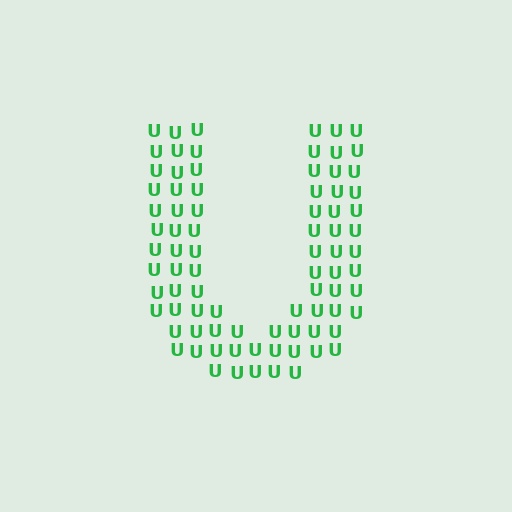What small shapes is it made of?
It is made of small letter U's.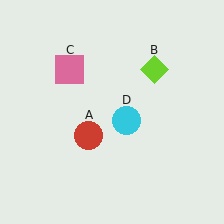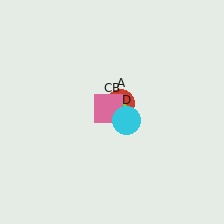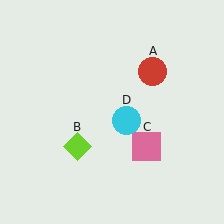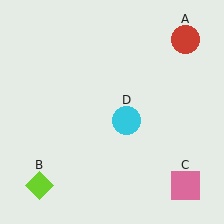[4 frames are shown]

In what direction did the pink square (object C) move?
The pink square (object C) moved down and to the right.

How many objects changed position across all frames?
3 objects changed position: red circle (object A), lime diamond (object B), pink square (object C).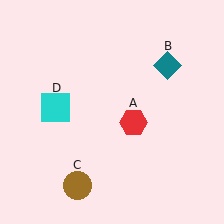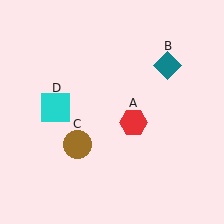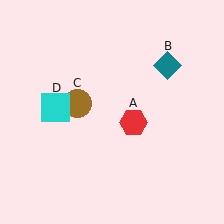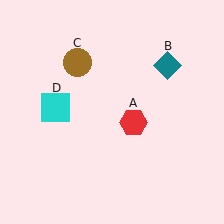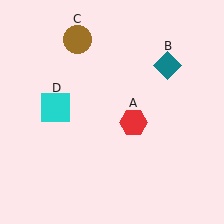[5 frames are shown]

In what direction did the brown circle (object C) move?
The brown circle (object C) moved up.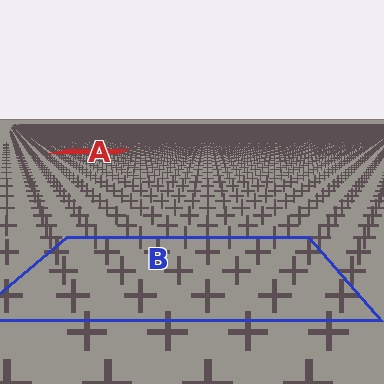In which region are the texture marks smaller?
The texture marks are smaller in region A, because it is farther away.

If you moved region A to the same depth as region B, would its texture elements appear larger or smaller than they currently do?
They would appear larger. At a closer depth, the same texture elements are projected at a bigger on-screen size.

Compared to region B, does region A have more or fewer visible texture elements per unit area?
Region A has more texture elements per unit area — they are packed more densely because it is farther away.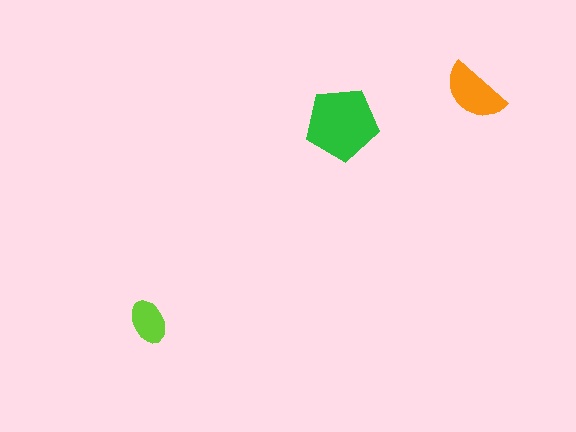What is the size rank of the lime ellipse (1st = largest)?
3rd.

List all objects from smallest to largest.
The lime ellipse, the orange semicircle, the green pentagon.